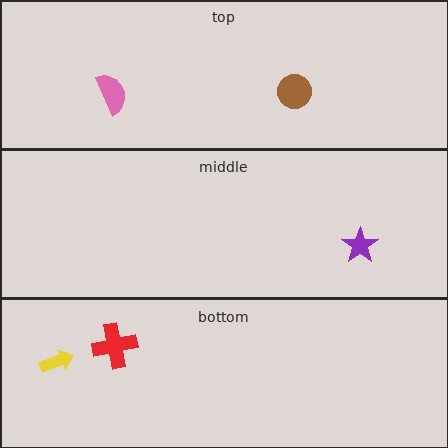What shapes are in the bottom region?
The red cross, the yellow arrow.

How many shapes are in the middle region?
1.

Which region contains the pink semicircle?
The top region.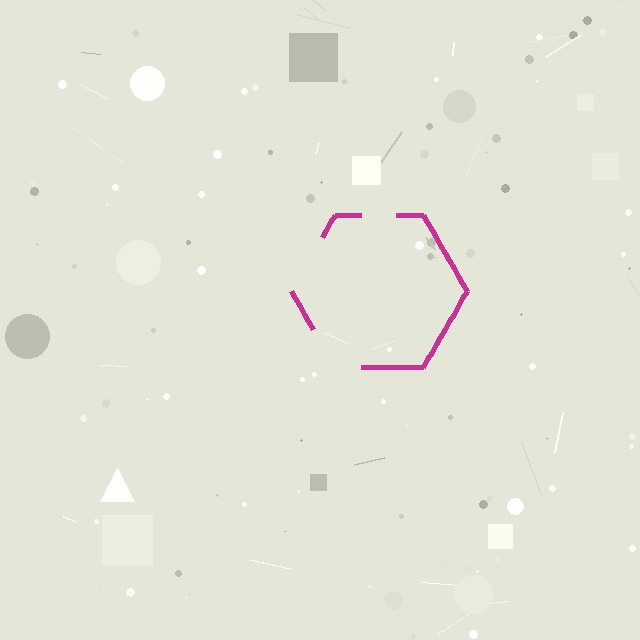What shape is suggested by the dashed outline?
The dashed outline suggests a hexagon.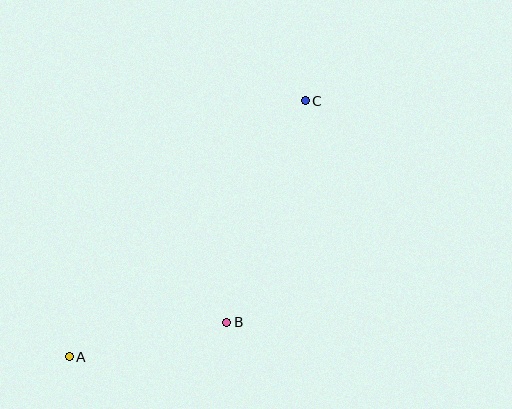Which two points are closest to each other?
Points A and B are closest to each other.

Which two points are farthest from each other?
Points A and C are farthest from each other.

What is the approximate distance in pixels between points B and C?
The distance between B and C is approximately 235 pixels.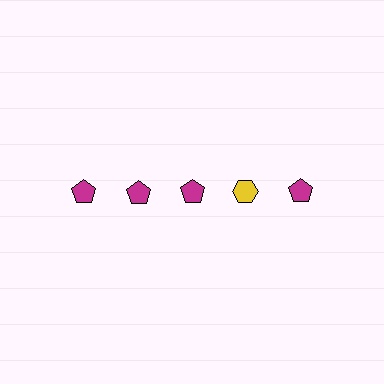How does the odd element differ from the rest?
It differs in both color (yellow instead of magenta) and shape (hexagon instead of pentagon).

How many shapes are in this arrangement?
There are 5 shapes arranged in a grid pattern.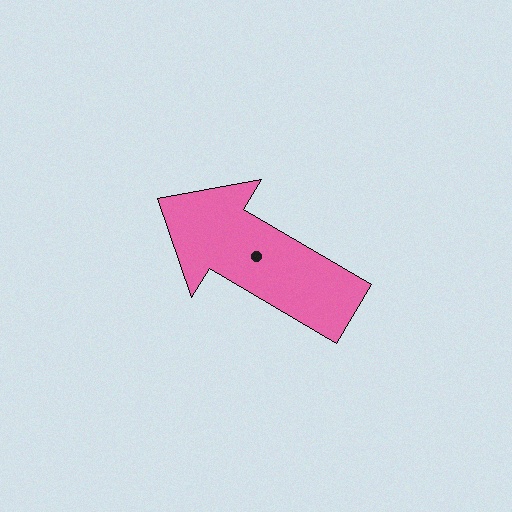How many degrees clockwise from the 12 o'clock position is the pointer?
Approximately 300 degrees.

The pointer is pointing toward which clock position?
Roughly 10 o'clock.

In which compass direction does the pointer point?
Northwest.